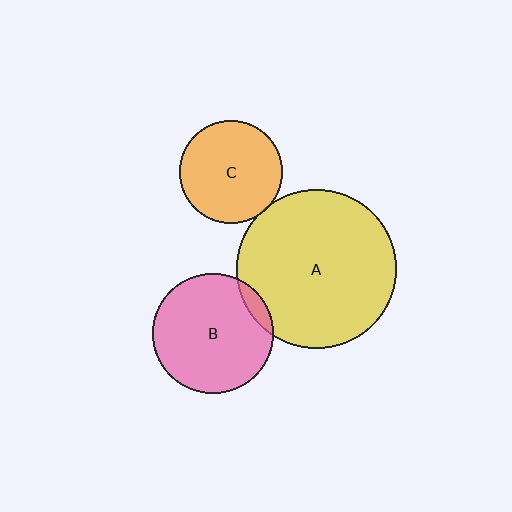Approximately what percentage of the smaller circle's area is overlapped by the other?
Approximately 5%.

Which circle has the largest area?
Circle A (yellow).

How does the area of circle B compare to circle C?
Approximately 1.4 times.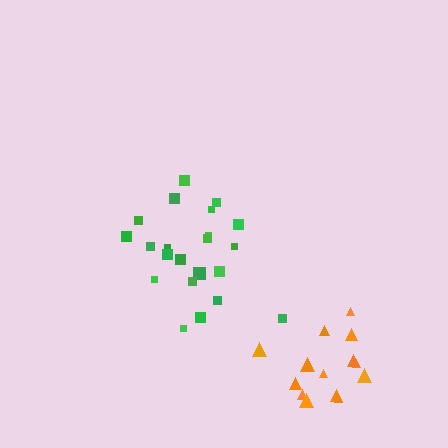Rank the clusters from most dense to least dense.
orange, green.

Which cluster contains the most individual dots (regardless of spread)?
Green (22).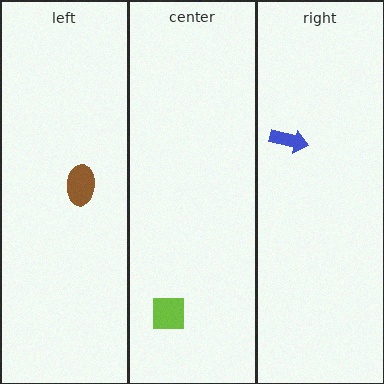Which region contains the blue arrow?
The right region.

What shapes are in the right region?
The blue arrow.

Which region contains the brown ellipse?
The left region.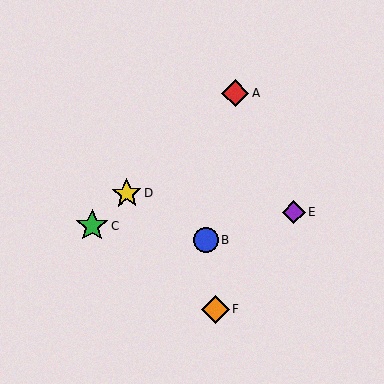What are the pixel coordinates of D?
Object D is at (127, 194).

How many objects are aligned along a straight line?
3 objects (A, C, D) are aligned along a straight line.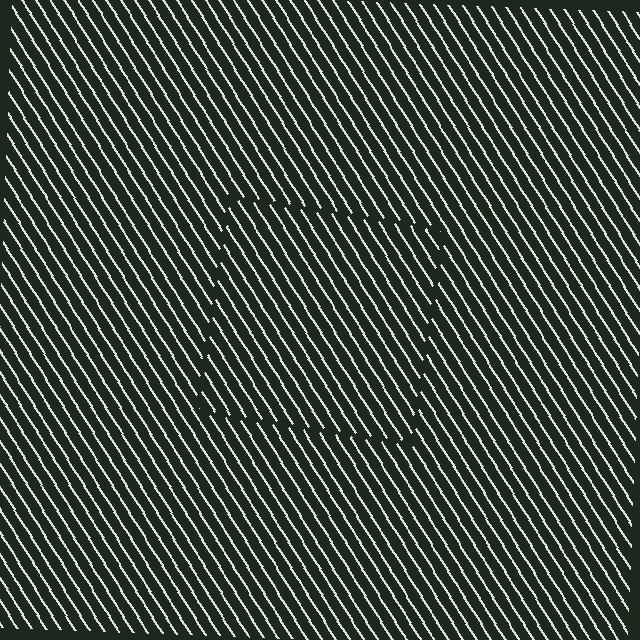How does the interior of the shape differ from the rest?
The interior of the shape contains the same grating, shifted by half a period — the contour is defined by the phase discontinuity where line-ends from the inner and outer gratings abut.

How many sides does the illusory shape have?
4 sides — the line-ends trace a square.